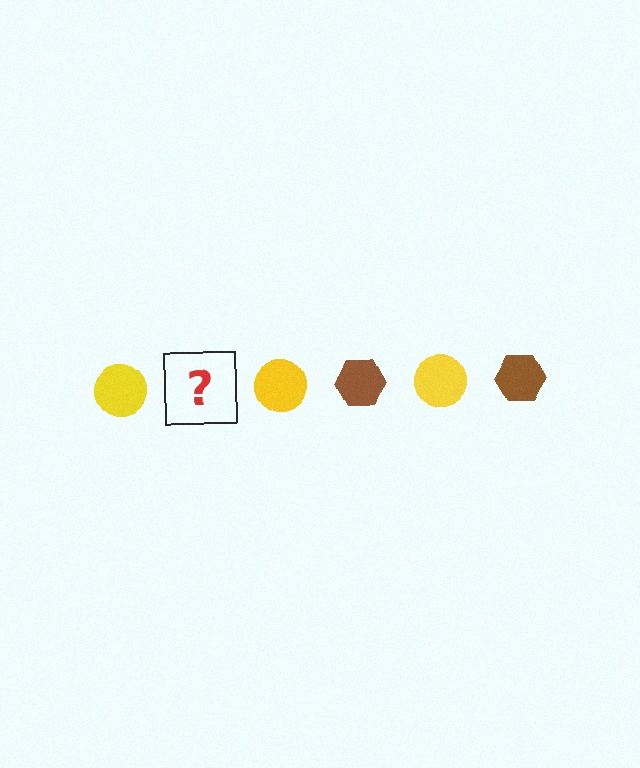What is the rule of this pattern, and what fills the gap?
The rule is that the pattern alternates between yellow circle and brown hexagon. The gap should be filled with a brown hexagon.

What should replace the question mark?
The question mark should be replaced with a brown hexagon.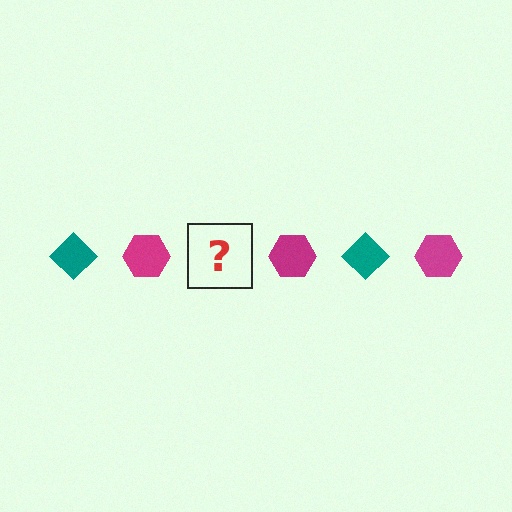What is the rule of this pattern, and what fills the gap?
The rule is that the pattern alternates between teal diamond and magenta hexagon. The gap should be filled with a teal diamond.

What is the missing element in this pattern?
The missing element is a teal diamond.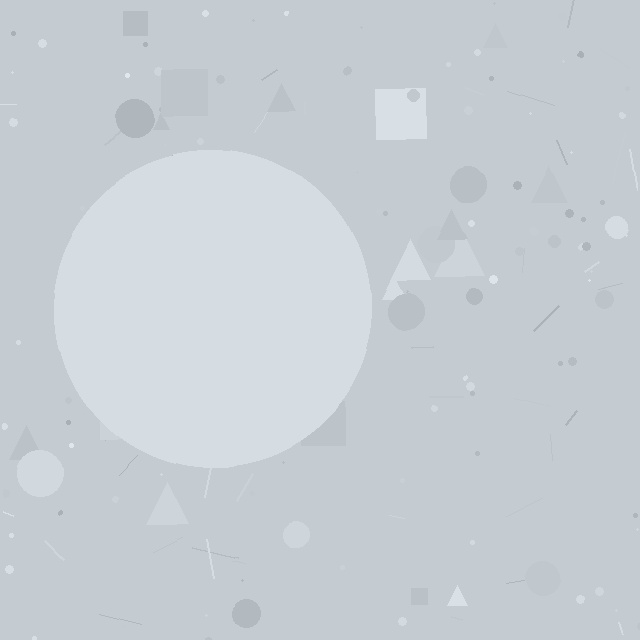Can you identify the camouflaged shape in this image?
The camouflaged shape is a circle.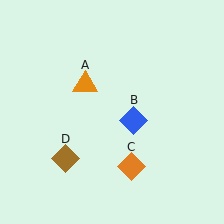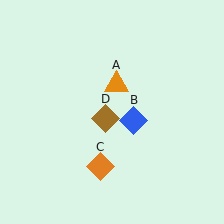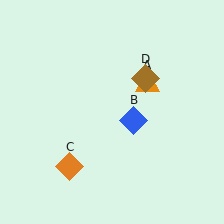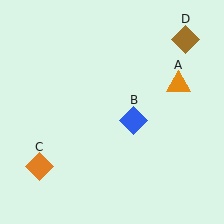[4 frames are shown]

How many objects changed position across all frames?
3 objects changed position: orange triangle (object A), orange diamond (object C), brown diamond (object D).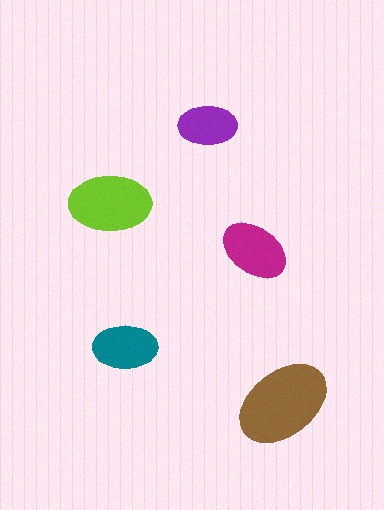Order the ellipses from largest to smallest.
the brown one, the lime one, the magenta one, the teal one, the purple one.